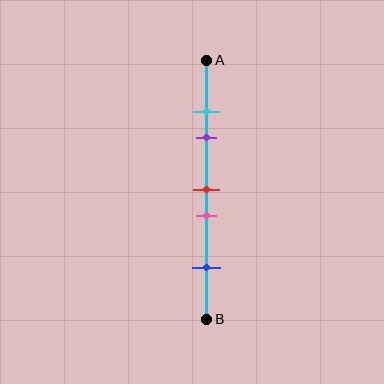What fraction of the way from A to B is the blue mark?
The blue mark is approximately 80% (0.8) of the way from A to B.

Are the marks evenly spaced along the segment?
No, the marks are not evenly spaced.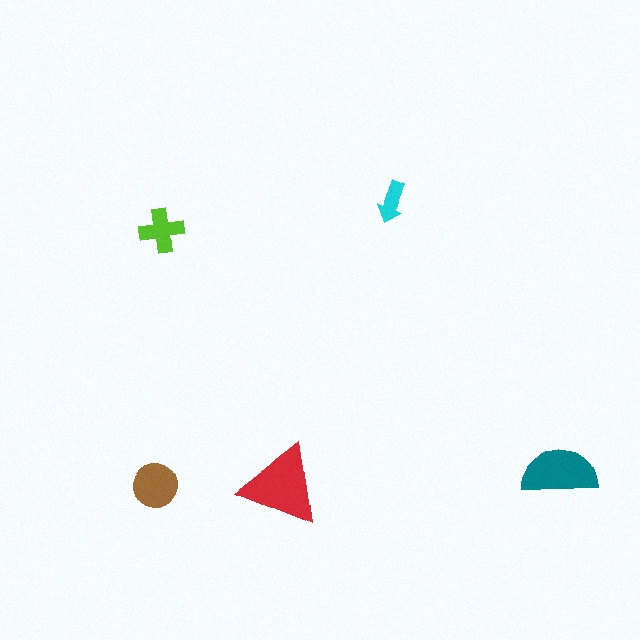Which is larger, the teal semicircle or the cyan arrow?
The teal semicircle.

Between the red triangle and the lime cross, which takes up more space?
The red triangle.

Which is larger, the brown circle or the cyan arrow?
The brown circle.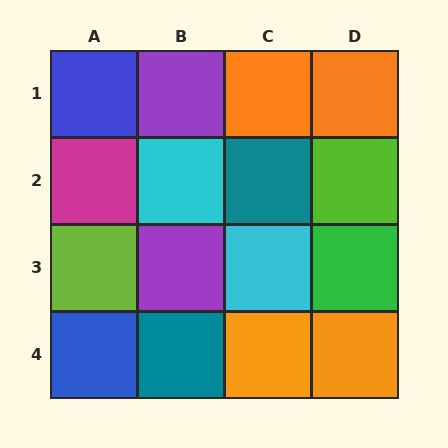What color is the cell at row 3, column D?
Green.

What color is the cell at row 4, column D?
Orange.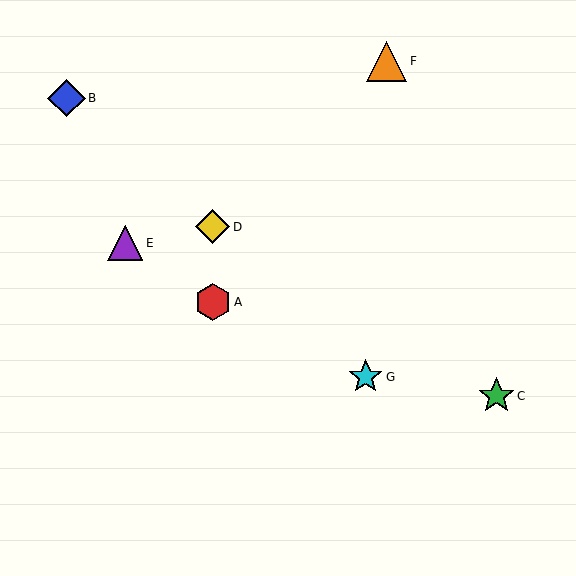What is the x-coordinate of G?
Object G is at x≈366.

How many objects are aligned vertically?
2 objects (A, D) are aligned vertically.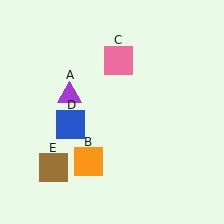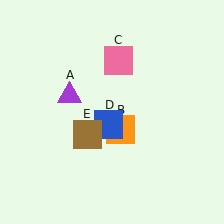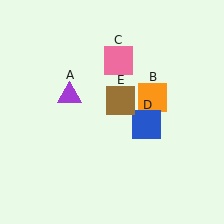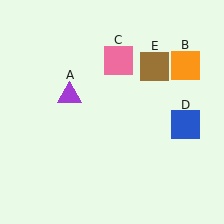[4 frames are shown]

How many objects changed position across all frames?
3 objects changed position: orange square (object B), blue square (object D), brown square (object E).